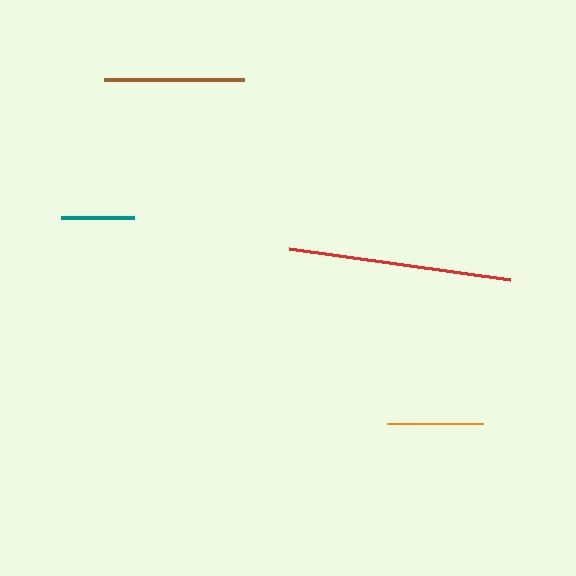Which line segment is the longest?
The red line is the longest at approximately 223 pixels.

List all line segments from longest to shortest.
From longest to shortest: red, brown, orange, teal.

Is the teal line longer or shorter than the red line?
The red line is longer than the teal line.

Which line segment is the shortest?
The teal line is the shortest at approximately 73 pixels.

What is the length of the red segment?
The red segment is approximately 223 pixels long.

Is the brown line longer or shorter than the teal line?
The brown line is longer than the teal line.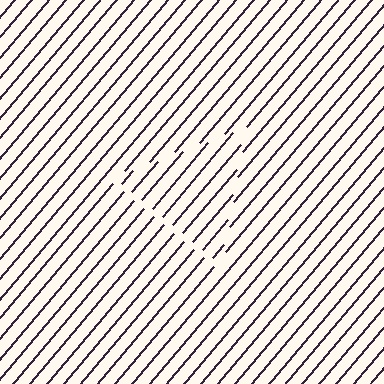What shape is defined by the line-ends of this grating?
An illusory triangle. The interior of the shape contains the same grating, shifted by half a period — the contour is defined by the phase discontinuity where line-ends from the inner and outer gratings abut.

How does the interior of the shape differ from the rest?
The interior of the shape contains the same grating, shifted by half a period — the contour is defined by the phase discontinuity where line-ends from the inner and outer gratings abut.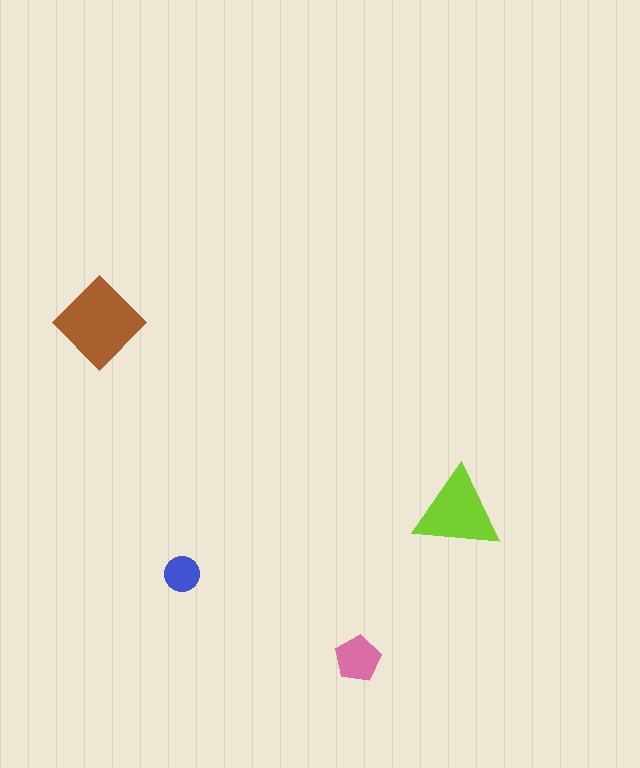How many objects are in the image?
There are 4 objects in the image.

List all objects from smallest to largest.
The blue circle, the pink pentagon, the lime triangle, the brown diamond.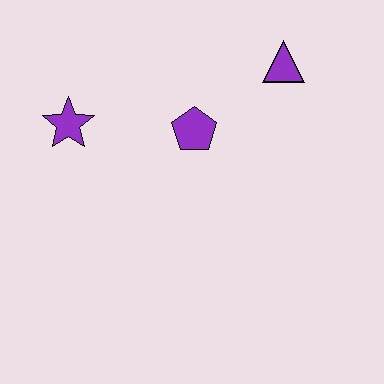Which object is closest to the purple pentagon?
The purple triangle is closest to the purple pentagon.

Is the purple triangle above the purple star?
Yes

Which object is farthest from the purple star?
The purple triangle is farthest from the purple star.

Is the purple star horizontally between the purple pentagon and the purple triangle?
No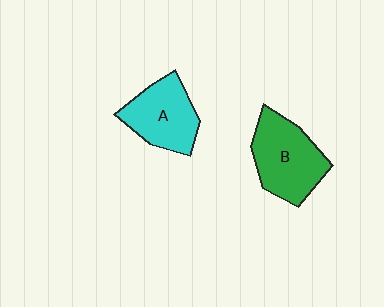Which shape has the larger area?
Shape B (green).